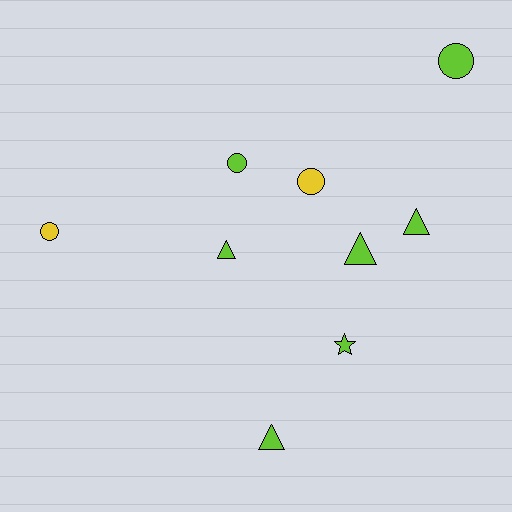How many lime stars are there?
There is 1 lime star.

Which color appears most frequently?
Lime, with 7 objects.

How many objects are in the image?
There are 9 objects.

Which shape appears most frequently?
Circle, with 4 objects.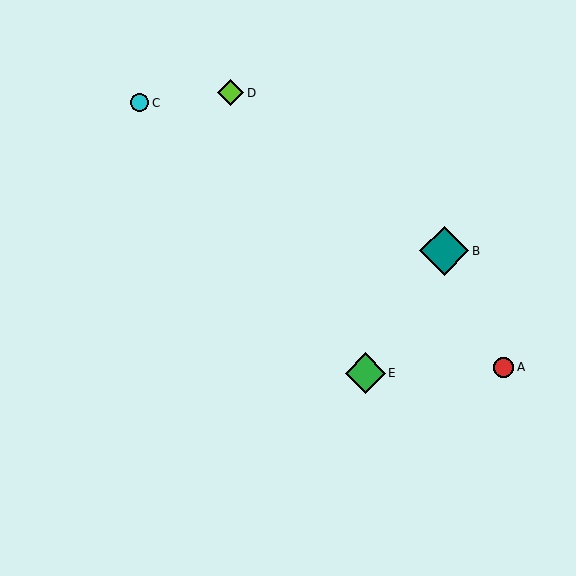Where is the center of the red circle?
The center of the red circle is at (504, 367).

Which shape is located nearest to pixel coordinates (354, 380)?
The green diamond (labeled E) at (365, 373) is nearest to that location.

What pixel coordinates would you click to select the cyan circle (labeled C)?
Click at (139, 103) to select the cyan circle C.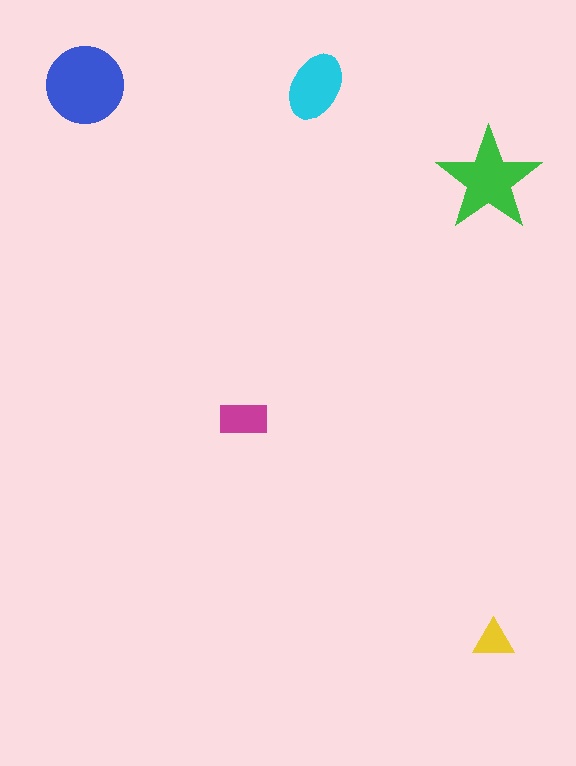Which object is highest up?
The blue circle is topmost.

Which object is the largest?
The blue circle.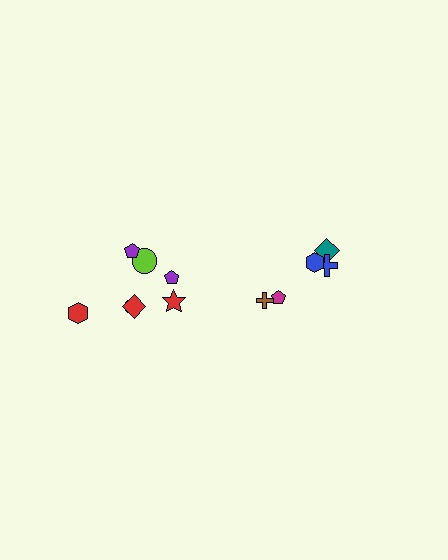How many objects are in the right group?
There are 5 objects.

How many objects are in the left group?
There are 7 objects.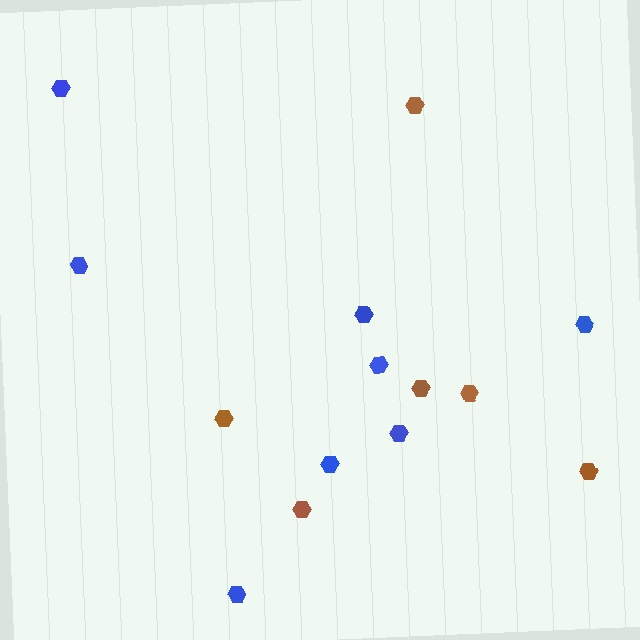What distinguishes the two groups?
There are 2 groups: one group of brown hexagons (6) and one group of blue hexagons (8).